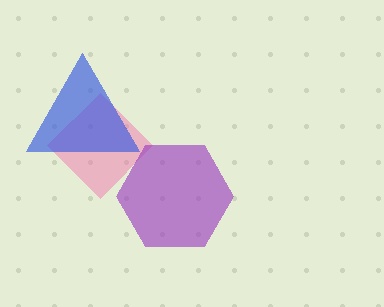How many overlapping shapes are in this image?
There are 3 overlapping shapes in the image.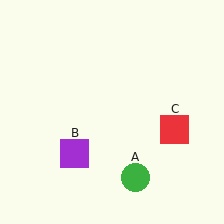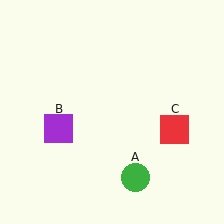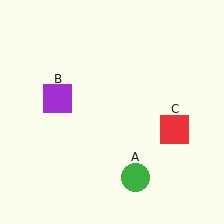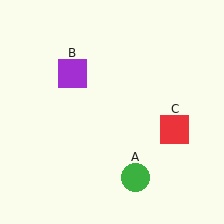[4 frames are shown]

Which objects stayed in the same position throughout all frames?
Green circle (object A) and red square (object C) remained stationary.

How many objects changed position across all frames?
1 object changed position: purple square (object B).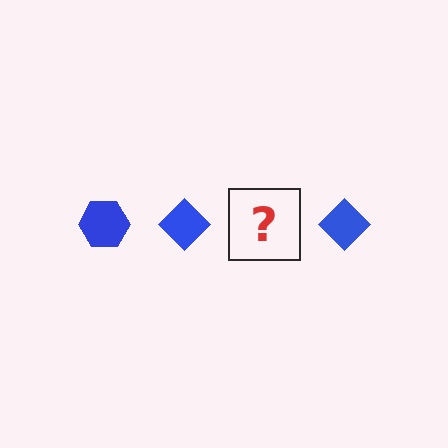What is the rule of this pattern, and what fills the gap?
The rule is that the pattern cycles through hexagon, diamond shapes in blue. The gap should be filled with a blue hexagon.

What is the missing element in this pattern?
The missing element is a blue hexagon.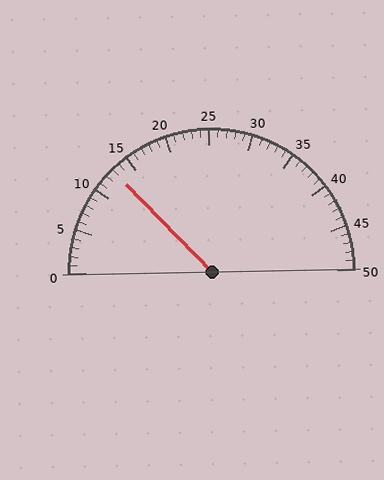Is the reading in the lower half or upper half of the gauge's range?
The reading is in the lower half of the range (0 to 50).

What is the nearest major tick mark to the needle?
The nearest major tick mark is 15.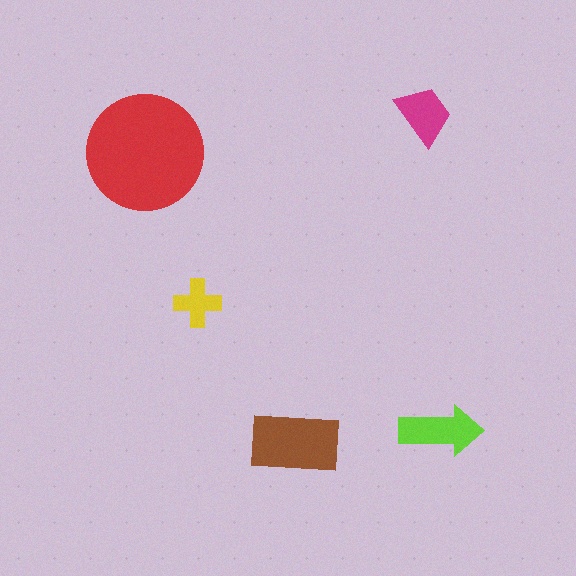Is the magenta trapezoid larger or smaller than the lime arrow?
Smaller.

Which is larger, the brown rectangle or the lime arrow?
The brown rectangle.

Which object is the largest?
The red circle.